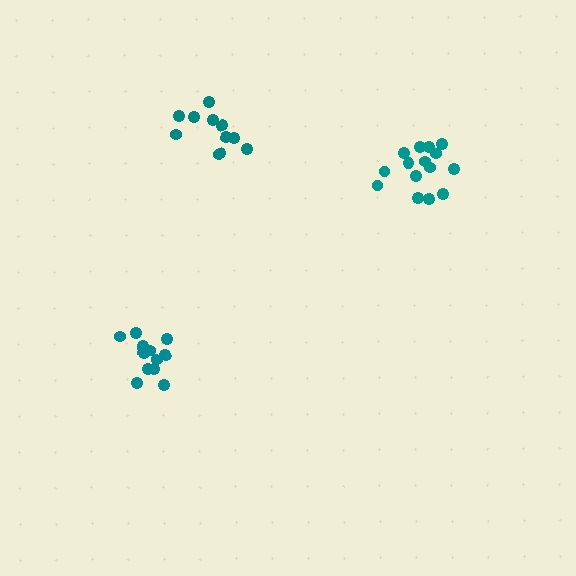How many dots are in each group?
Group 1: 11 dots, Group 2: 15 dots, Group 3: 13 dots (39 total).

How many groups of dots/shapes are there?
There are 3 groups.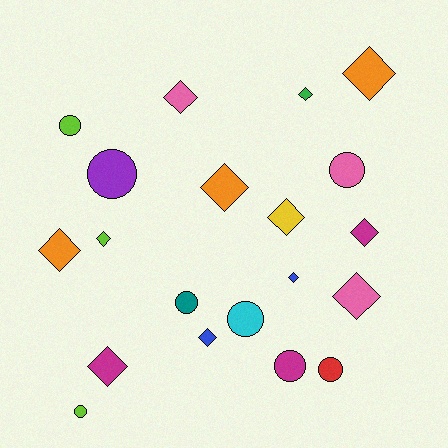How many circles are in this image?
There are 8 circles.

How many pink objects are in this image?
There are 3 pink objects.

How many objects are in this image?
There are 20 objects.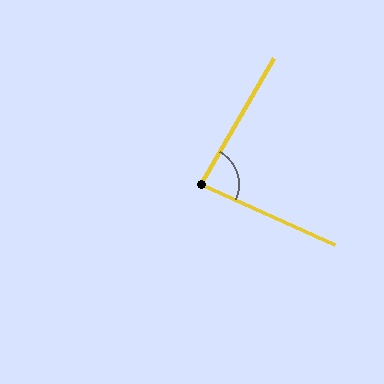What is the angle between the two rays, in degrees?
Approximately 84 degrees.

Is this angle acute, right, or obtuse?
It is acute.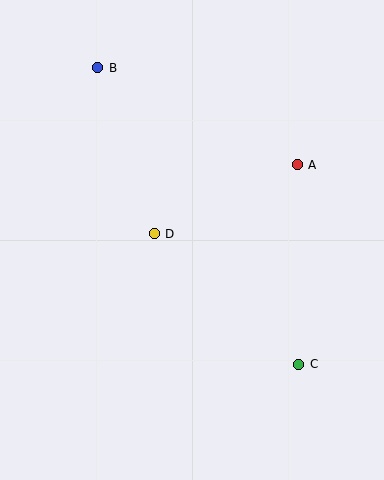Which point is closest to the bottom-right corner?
Point C is closest to the bottom-right corner.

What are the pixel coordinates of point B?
Point B is at (98, 68).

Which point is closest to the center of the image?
Point D at (154, 234) is closest to the center.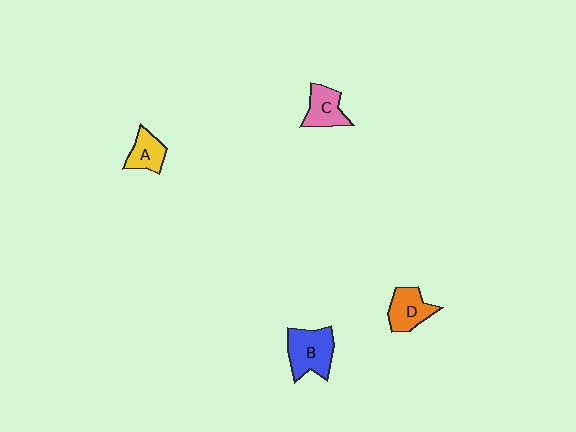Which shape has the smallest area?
Shape A (yellow).